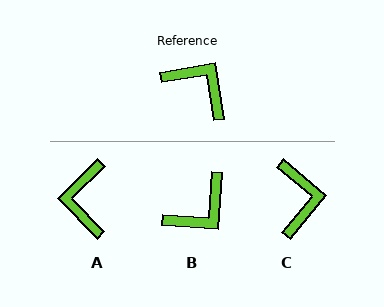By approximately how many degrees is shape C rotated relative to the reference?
Approximately 49 degrees clockwise.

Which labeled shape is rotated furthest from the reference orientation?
A, about 126 degrees away.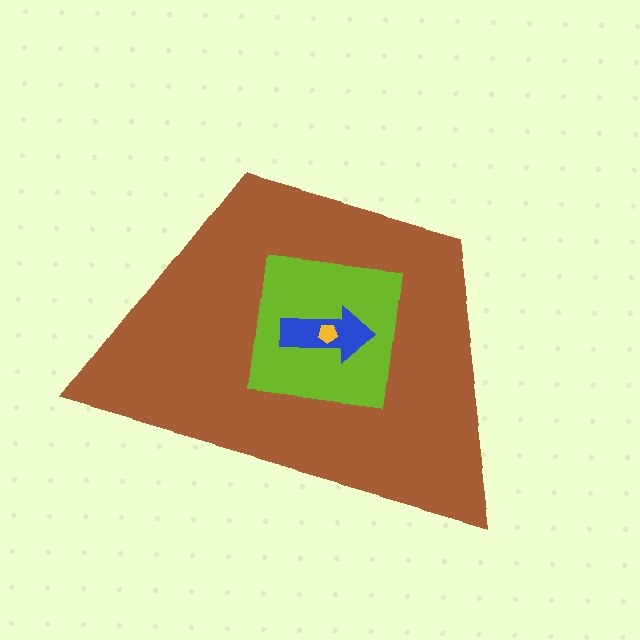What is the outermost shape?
The brown trapezoid.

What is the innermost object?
The yellow pentagon.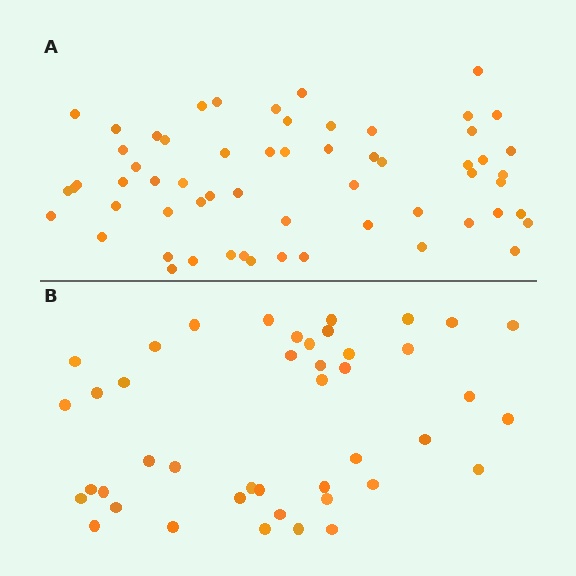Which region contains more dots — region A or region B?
Region A (the top region) has more dots.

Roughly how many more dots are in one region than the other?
Region A has approximately 15 more dots than region B.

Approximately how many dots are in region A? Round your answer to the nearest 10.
About 60 dots.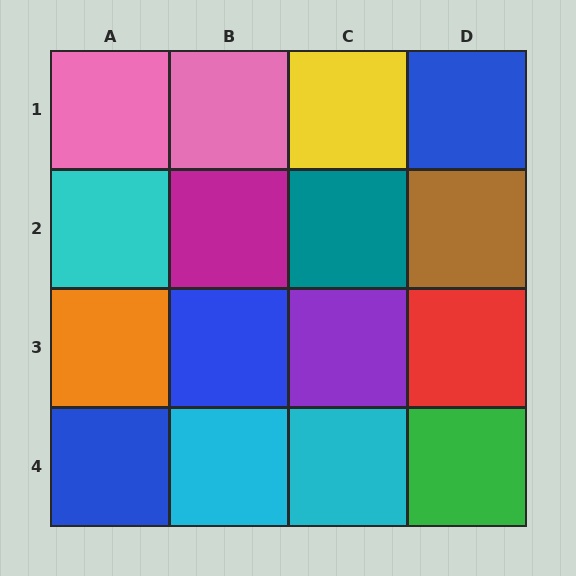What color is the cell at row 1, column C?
Yellow.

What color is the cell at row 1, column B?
Pink.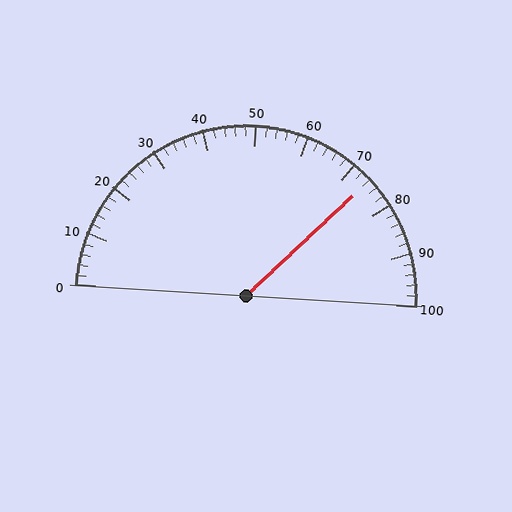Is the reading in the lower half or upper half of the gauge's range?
The reading is in the upper half of the range (0 to 100).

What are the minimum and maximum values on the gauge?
The gauge ranges from 0 to 100.